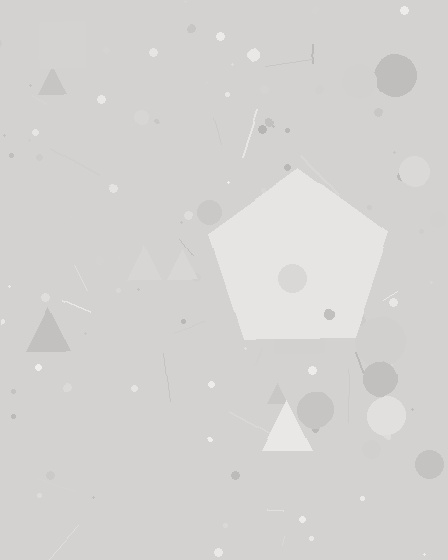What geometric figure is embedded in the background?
A pentagon is embedded in the background.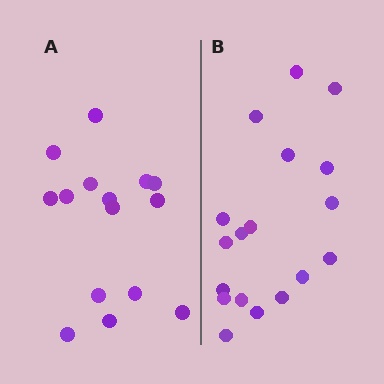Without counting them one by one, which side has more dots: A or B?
Region B (the right region) has more dots.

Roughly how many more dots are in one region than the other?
Region B has just a few more — roughly 2 or 3 more dots than region A.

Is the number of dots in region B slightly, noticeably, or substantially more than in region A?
Region B has only slightly more — the two regions are fairly close. The ratio is roughly 1.2 to 1.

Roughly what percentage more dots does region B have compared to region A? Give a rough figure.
About 20% more.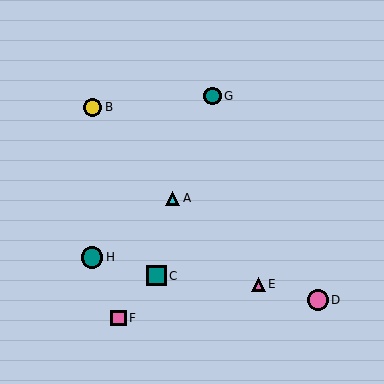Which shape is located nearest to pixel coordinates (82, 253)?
The teal circle (labeled H) at (92, 257) is nearest to that location.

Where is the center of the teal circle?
The center of the teal circle is at (212, 96).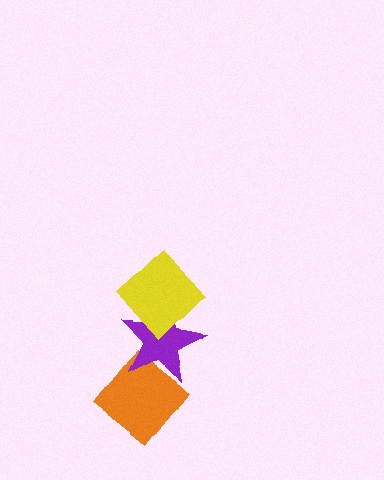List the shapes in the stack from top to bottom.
From top to bottom: the yellow diamond, the purple star, the orange diamond.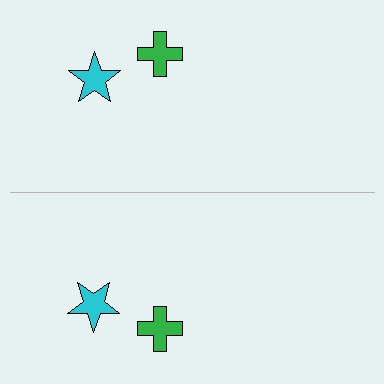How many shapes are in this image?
There are 4 shapes in this image.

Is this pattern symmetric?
Yes, this pattern has bilateral (reflection) symmetry.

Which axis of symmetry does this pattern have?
The pattern has a horizontal axis of symmetry running through the center of the image.